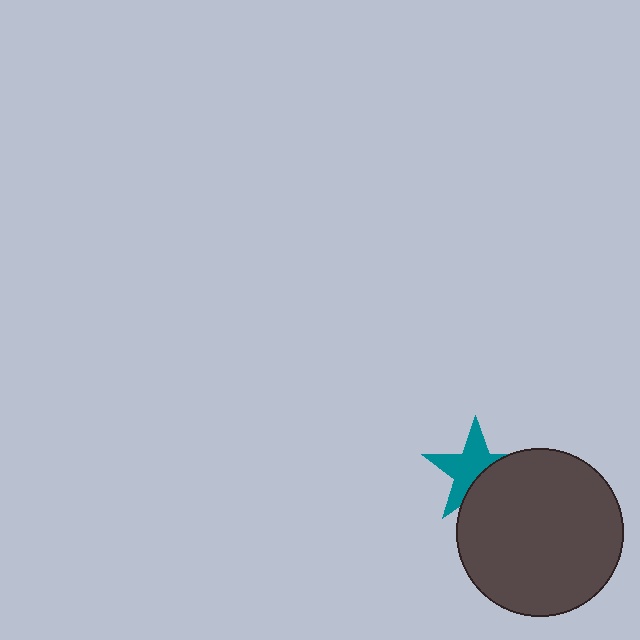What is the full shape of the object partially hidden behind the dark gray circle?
The partially hidden object is a teal star.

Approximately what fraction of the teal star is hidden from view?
Roughly 39% of the teal star is hidden behind the dark gray circle.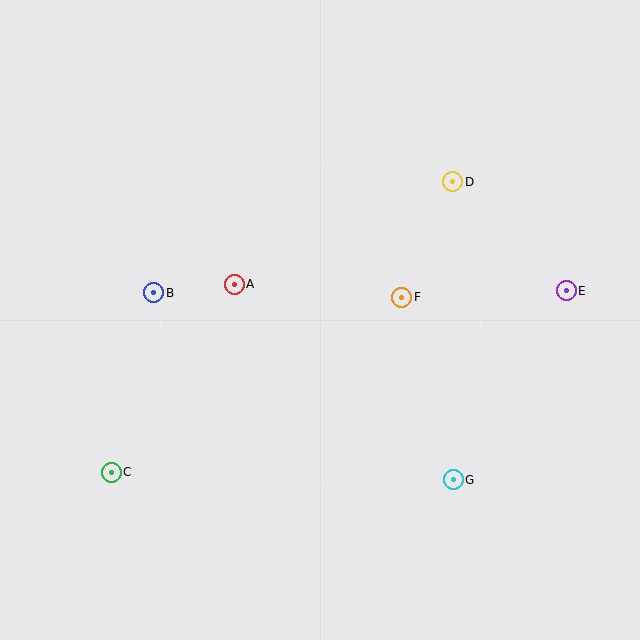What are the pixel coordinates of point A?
Point A is at (234, 284).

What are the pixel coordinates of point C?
Point C is at (111, 472).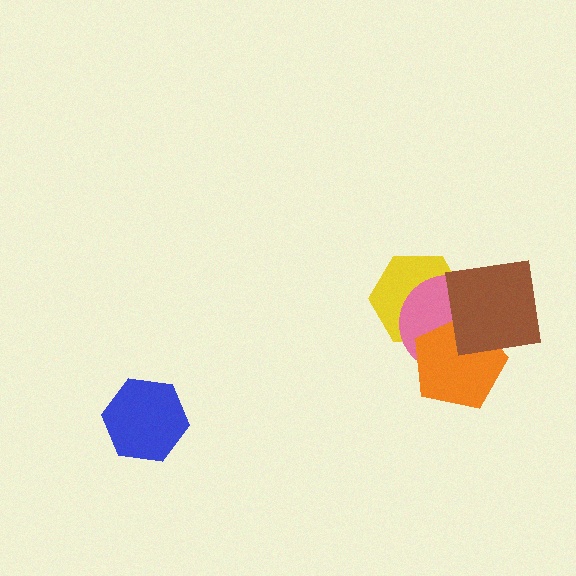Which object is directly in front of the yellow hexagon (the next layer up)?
The pink circle is directly in front of the yellow hexagon.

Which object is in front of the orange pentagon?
The brown square is in front of the orange pentagon.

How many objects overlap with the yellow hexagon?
3 objects overlap with the yellow hexagon.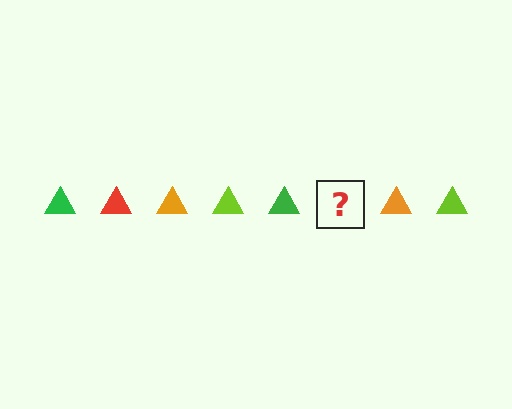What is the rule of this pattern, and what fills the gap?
The rule is that the pattern cycles through green, red, orange, lime triangles. The gap should be filled with a red triangle.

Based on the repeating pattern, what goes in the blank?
The blank should be a red triangle.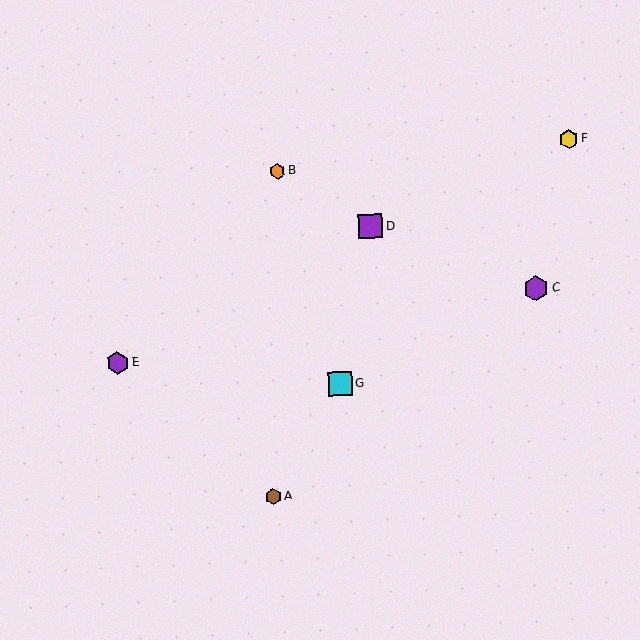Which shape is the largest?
The purple hexagon (labeled C) is the largest.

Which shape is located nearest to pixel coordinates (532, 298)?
The purple hexagon (labeled C) at (536, 288) is nearest to that location.